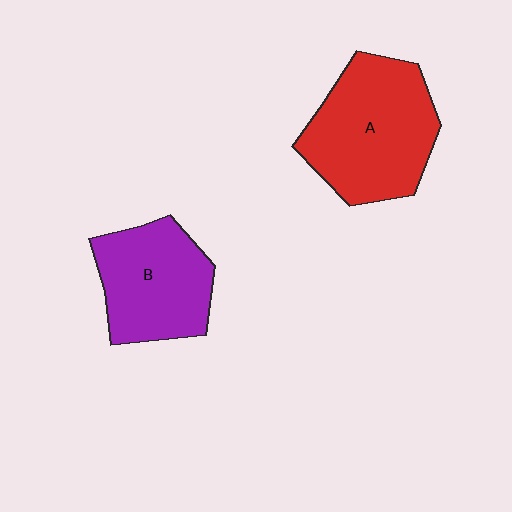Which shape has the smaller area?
Shape B (purple).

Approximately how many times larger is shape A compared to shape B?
Approximately 1.3 times.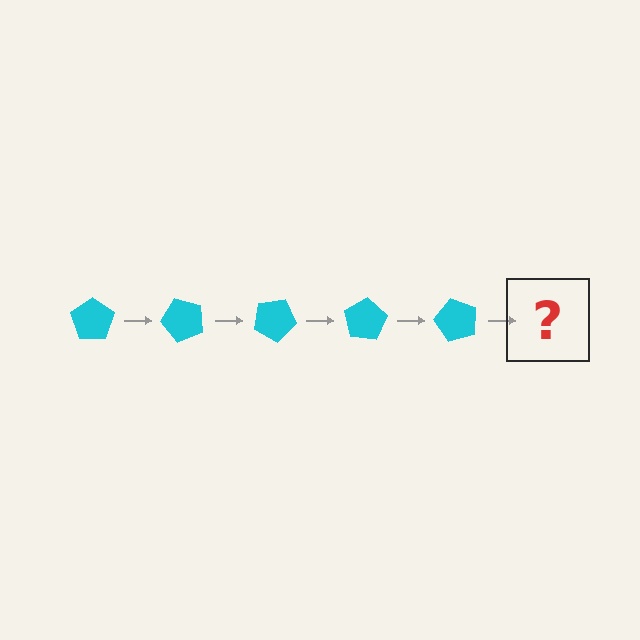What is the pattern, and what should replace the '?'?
The pattern is that the pentagon rotates 50 degrees each step. The '?' should be a cyan pentagon rotated 250 degrees.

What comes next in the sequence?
The next element should be a cyan pentagon rotated 250 degrees.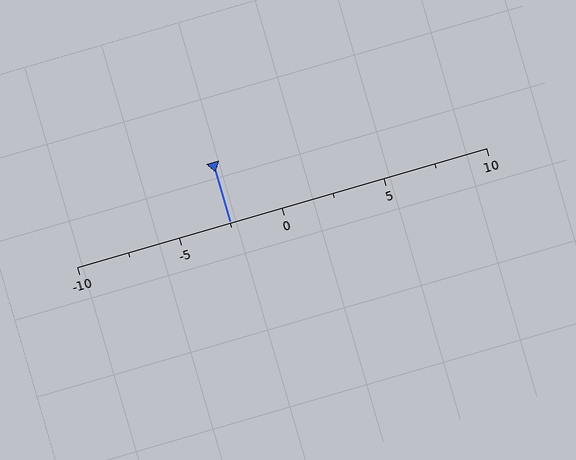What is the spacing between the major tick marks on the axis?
The major ticks are spaced 5 apart.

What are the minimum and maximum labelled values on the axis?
The axis runs from -10 to 10.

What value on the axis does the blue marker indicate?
The marker indicates approximately -2.5.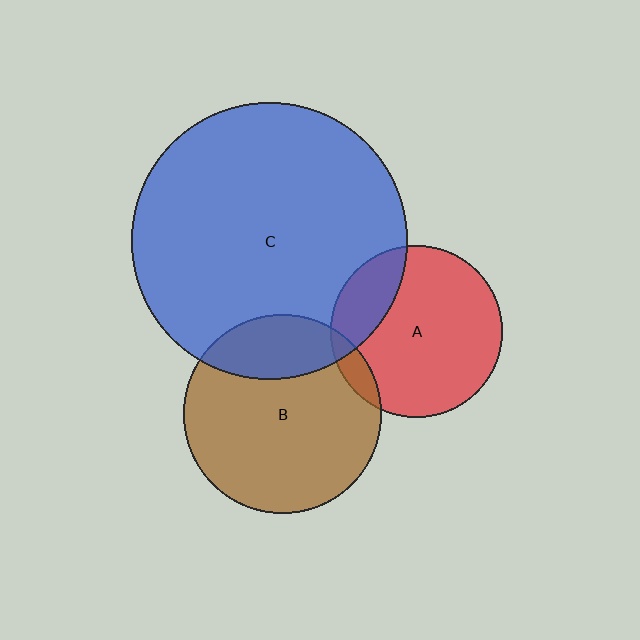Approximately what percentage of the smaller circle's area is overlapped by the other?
Approximately 20%.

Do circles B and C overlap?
Yes.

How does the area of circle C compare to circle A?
Approximately 2.6 times.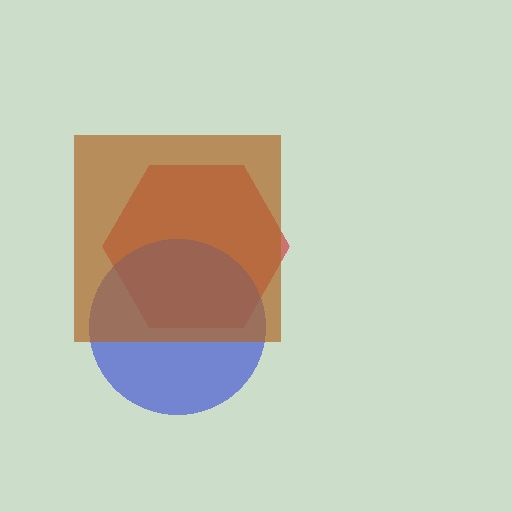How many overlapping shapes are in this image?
There are 3 overlapping shapes in the image.